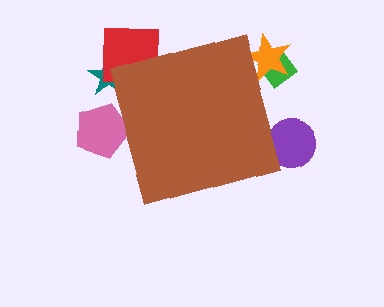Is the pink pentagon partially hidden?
Yes, the pink pentagon is partially hidden behind the brown diamond.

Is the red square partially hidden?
Yes, the red square is partially hidden behind the brown diamond.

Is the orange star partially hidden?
Yes, the orange star is partially hidden behind the brown diamond.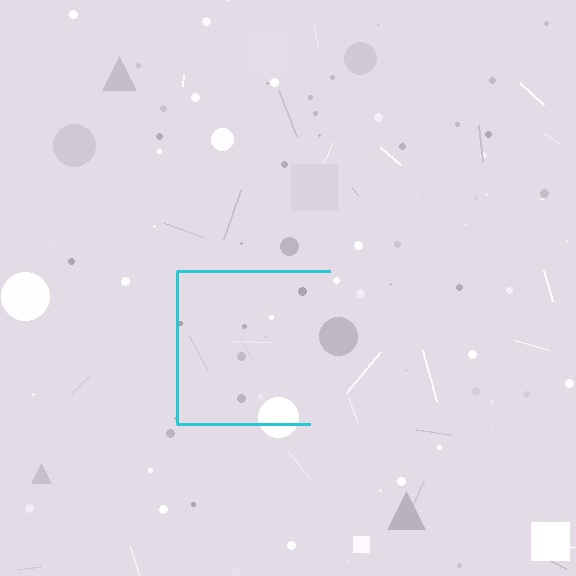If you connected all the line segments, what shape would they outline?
They would outline a square.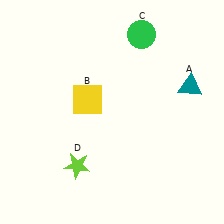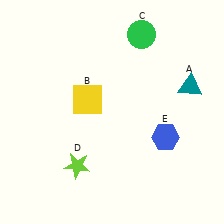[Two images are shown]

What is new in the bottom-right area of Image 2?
A blue hexagon (E) was added in the bottom-right area of Image 2.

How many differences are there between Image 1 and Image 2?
There is 1 difference between the two images.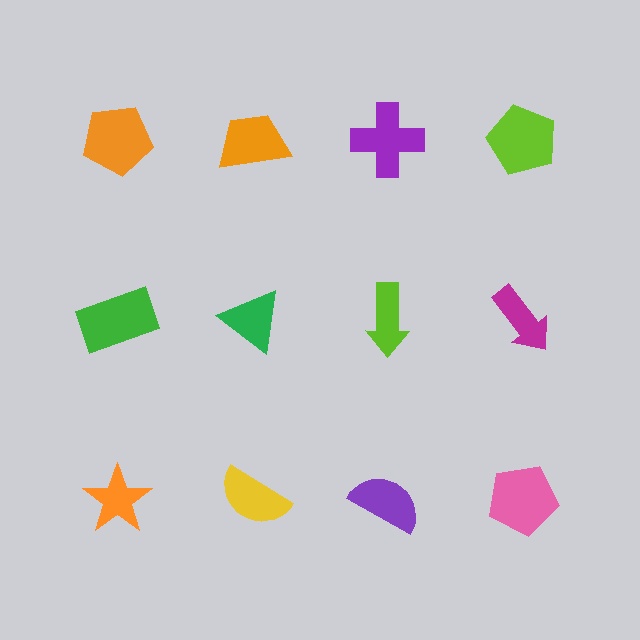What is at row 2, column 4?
A magenta arrow.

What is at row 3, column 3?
A purple semicircle.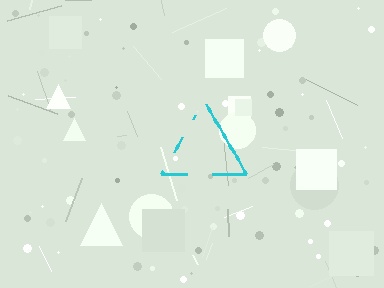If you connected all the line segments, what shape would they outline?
They would outline a triangle.